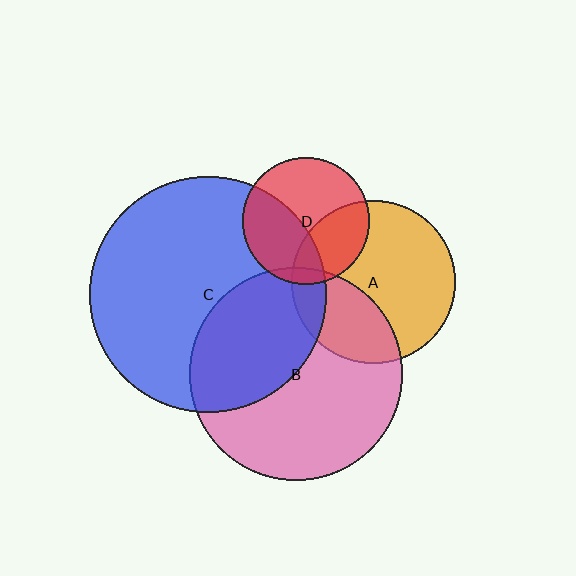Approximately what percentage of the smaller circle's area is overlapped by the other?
Approximately 10%.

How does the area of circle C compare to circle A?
Approximately 2.1 times.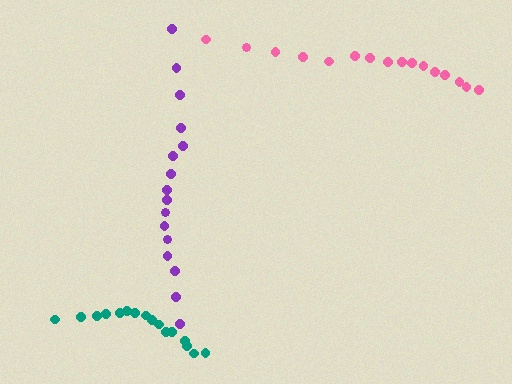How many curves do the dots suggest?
There are 3 distinct paths.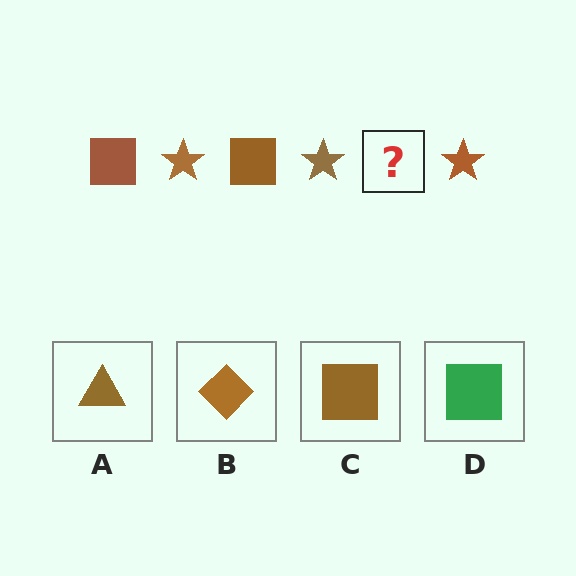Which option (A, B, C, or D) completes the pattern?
C.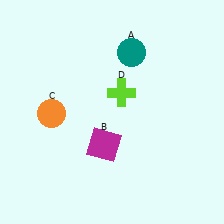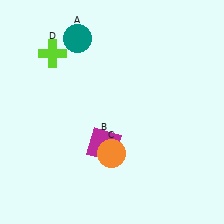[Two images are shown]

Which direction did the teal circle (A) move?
The teal circle (A) moved left.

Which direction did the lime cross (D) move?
The lime cross (D) moved left.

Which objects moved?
The objects that moved are: the teal circle (A), the orange circle (C), the lime cross (D).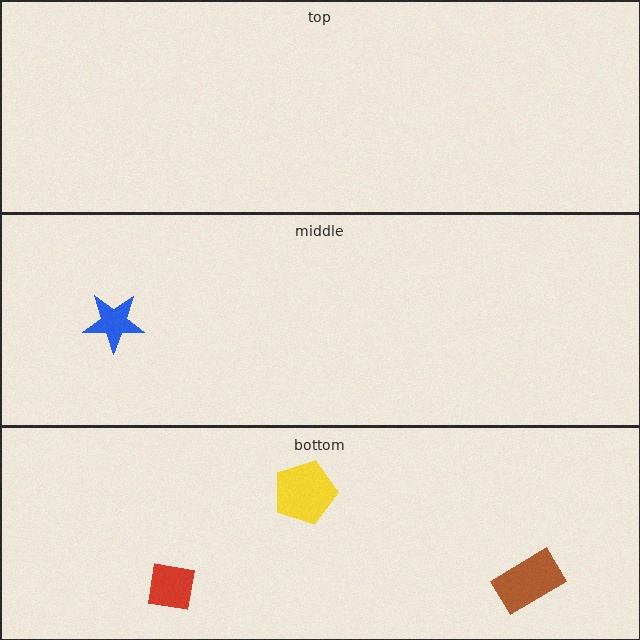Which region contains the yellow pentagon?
The bottom region.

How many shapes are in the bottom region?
3.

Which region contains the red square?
The bottom region.